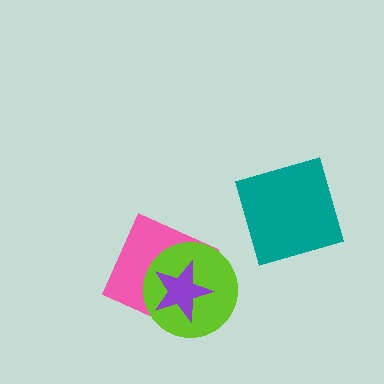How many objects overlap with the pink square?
2 objects overlap with the pink square.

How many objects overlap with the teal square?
0 objects overlap with the teal square.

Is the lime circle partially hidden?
Yes, it is partially covered by another shape.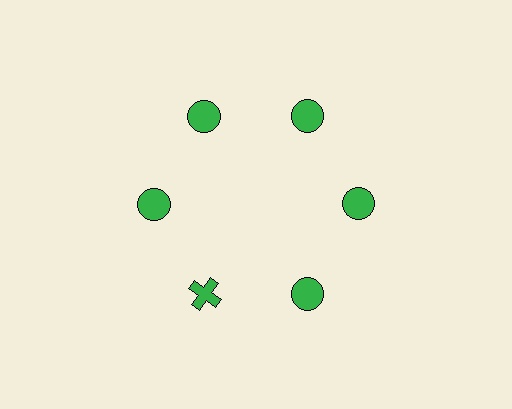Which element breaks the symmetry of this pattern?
The green cross at roughly the 7 o'clock position breaks the symmetry. All other shapes are green circles.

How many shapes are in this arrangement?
There are 6 shapes arranged in a ring pattern.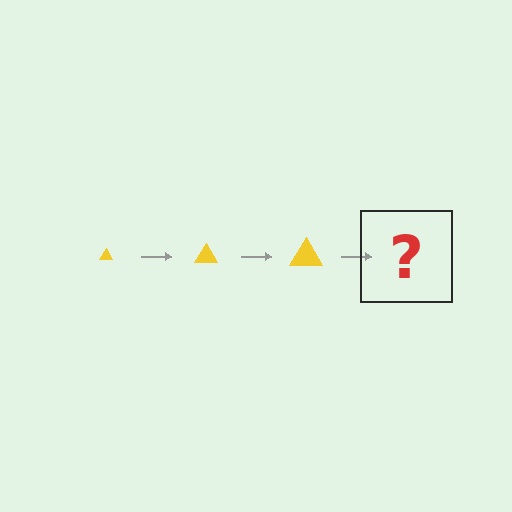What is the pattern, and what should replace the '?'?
The pattern is that the triangle gets progressively larger each step. The '?' should be a yellow triangle, larger than the previous one.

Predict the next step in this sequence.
The next step is a yellow triangle, larger than the previous one.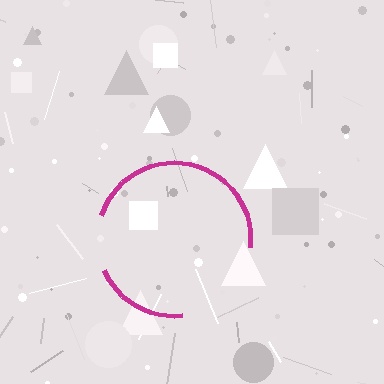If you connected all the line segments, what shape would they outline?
They would outline a circle.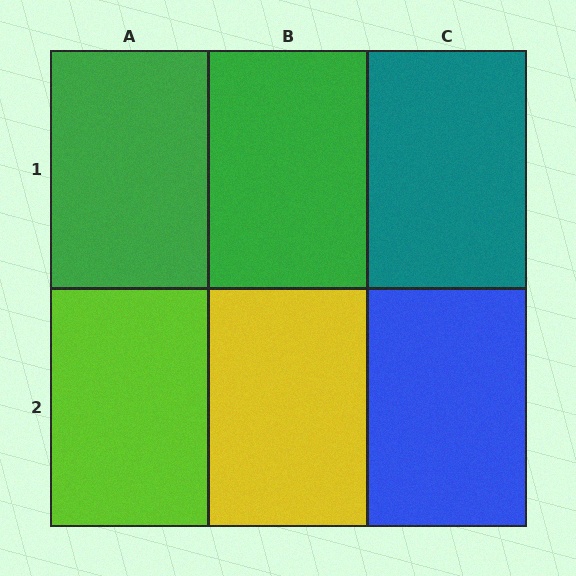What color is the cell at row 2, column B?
Yellow.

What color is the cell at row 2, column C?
Blue.